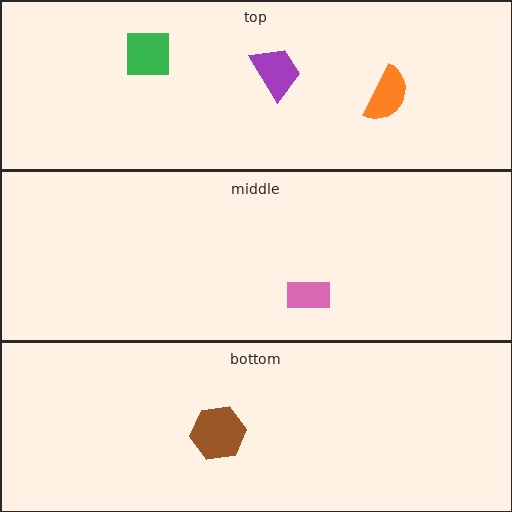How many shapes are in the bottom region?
1.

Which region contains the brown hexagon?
The bottom region.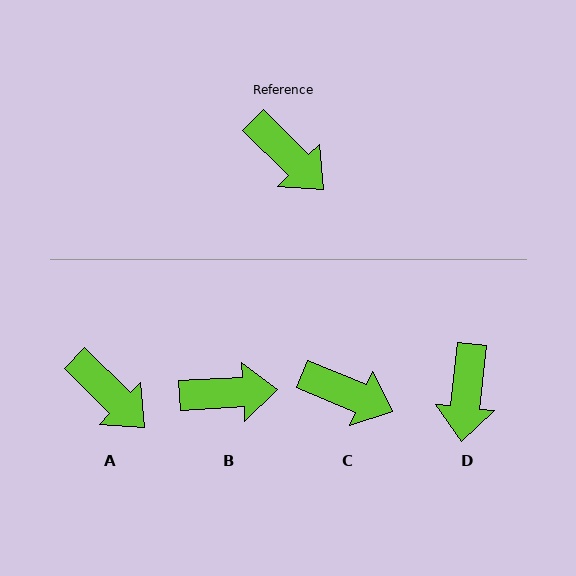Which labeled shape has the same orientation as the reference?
A.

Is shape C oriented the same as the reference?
No, it is off by about 22 degrees.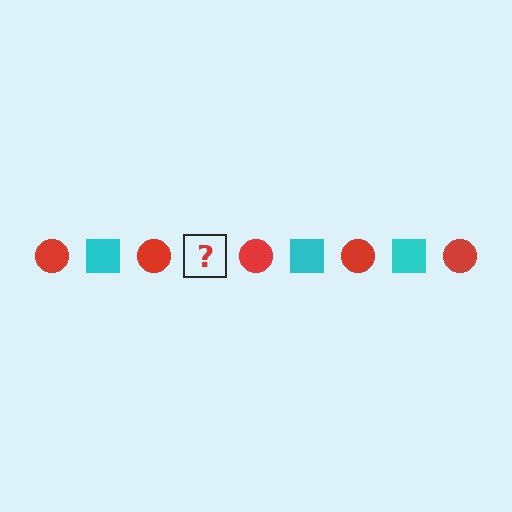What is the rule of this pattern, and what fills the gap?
The rule is that the pattern alternates between red circle and cyan square. The gap should be filled with a cyan square.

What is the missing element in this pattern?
The missing element is a cyan square.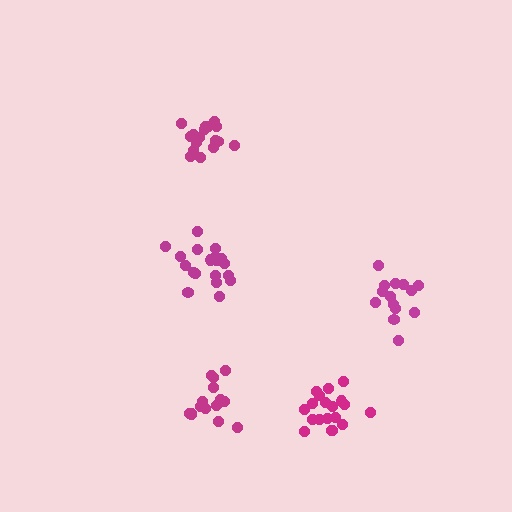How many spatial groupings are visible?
There are 5 spatial groupings.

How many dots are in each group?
Group 1: 14 dots, Group 2: 17 dots, Group 3: 19 dots, Group 4: 19 dots, Group 5: 15 dots (84 total).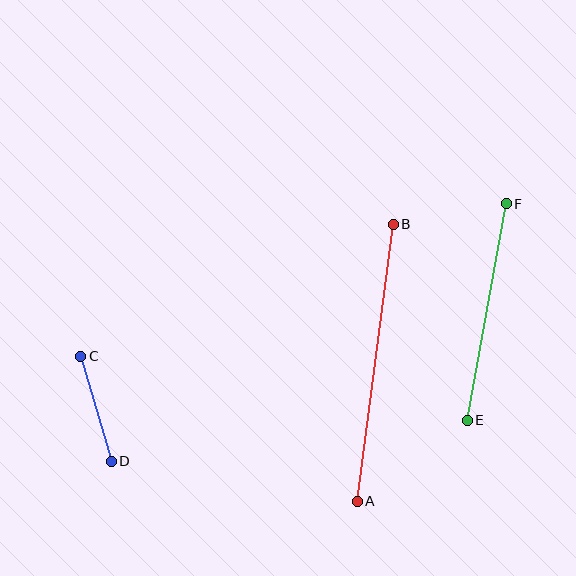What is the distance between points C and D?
The distance is approximately 109 pixels.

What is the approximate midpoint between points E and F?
The midpoint is at approximately (487, 312) pixels.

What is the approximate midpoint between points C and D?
The midpoint is at approximately (96, 409) pixels.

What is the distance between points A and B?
The distance is approximately 279 pixels.